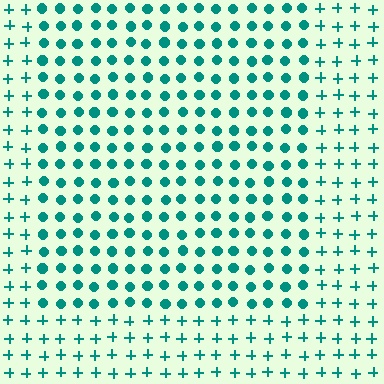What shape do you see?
I see a rectangle.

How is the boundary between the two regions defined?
The boundary is defined by a change in element shape: circles inside vs. plus signs outside. All elements share the same color and spacing.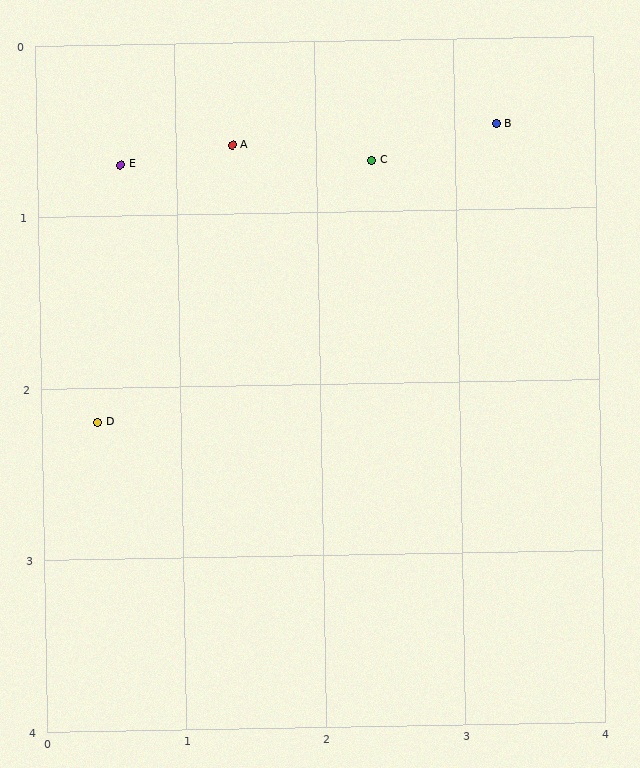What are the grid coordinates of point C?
Point C is at approximately (2.4, 0.7).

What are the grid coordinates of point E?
Point E is at approximately (0.6, 0.7).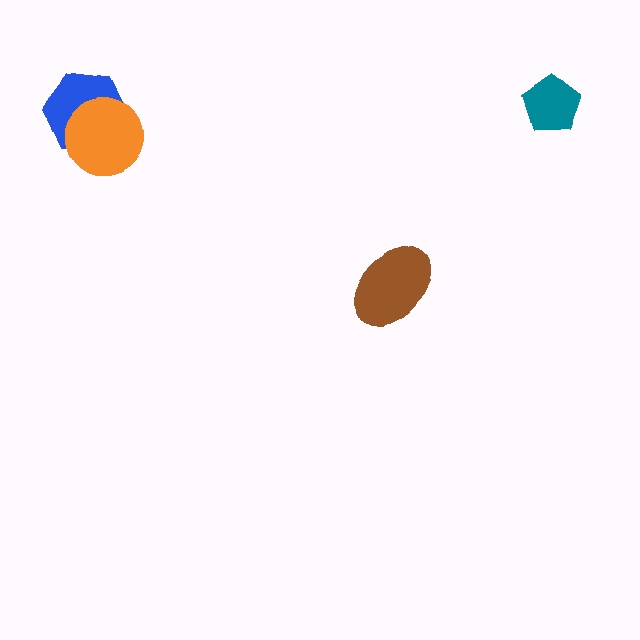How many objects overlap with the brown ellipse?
0 objects overlap with the brown ellipse.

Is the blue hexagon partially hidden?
Yes, it is partially covered by another shape.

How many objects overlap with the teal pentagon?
0 objects overlap with the teal pentagon.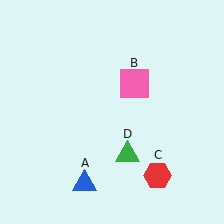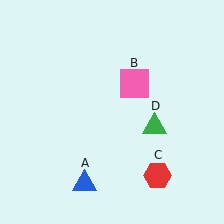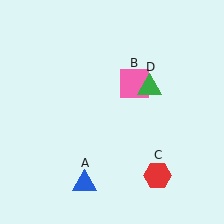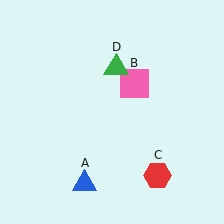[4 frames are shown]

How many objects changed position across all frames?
1 object changed position: green triangle (object D).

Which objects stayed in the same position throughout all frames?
Blue triangle (object A) and pink square (object B) and red hexagon (object C) remained stationary.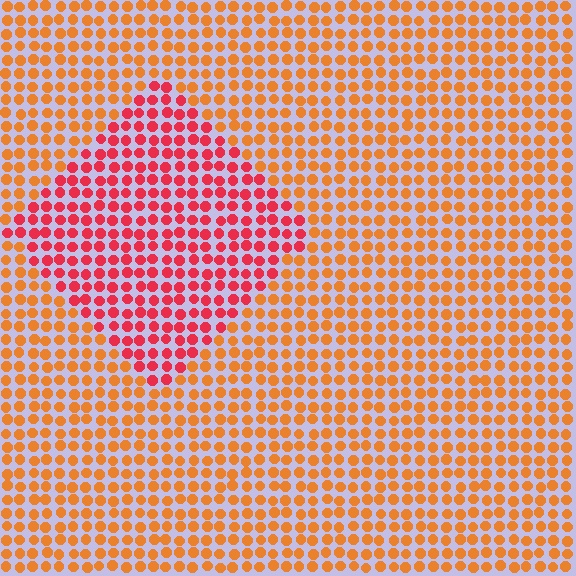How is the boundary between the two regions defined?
The boundary is defined purely by a slight shift in hue (about 36 degrees). Spacing, size, and orientation are identical on both sides.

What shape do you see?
I see a diamond.